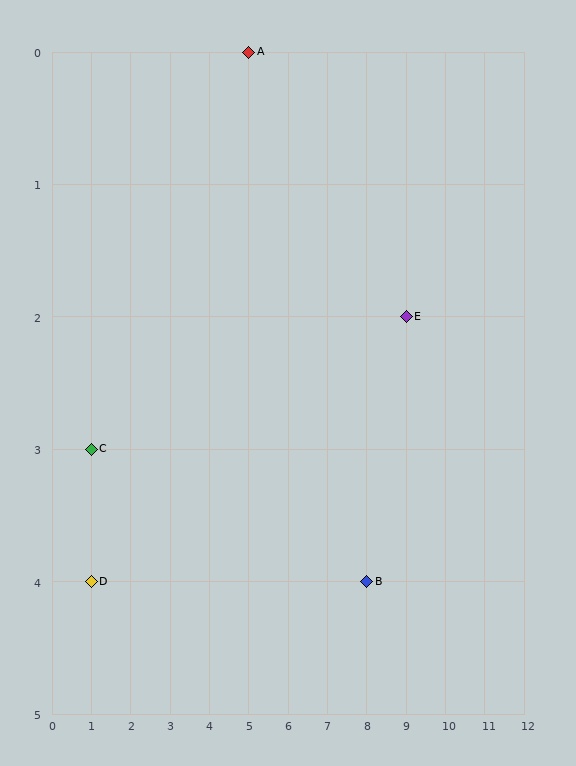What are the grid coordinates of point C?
Point C is at grid coordinates (1, 3).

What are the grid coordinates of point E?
Point E is at grid coordinates (9, 2).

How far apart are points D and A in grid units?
Points D and A are 4 columns and 4 rows apart (about 5.7 grid units diagonally).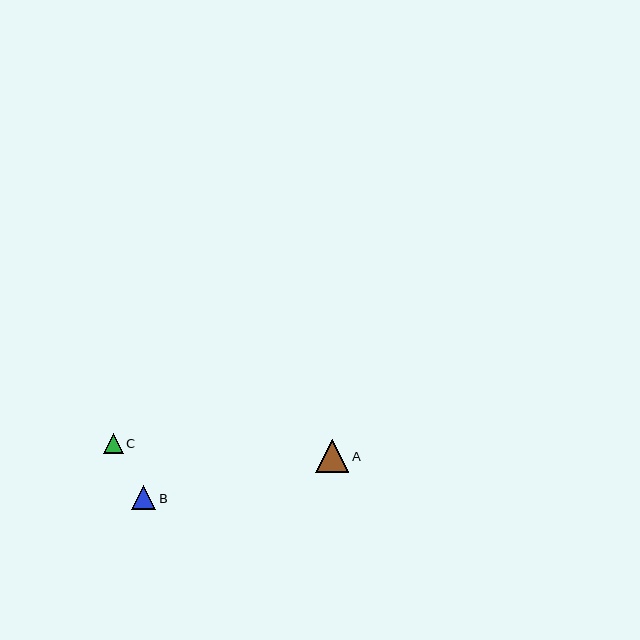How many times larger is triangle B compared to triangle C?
Triangle B is approximately 1.3 times the size of triangle C.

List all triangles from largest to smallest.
From largest to smallest: A, B, C.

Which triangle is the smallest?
Triangle C is the smallest with a size of approximately 19 pixels.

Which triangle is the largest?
Triangle A is the largest with a size of approximately 33 pixels.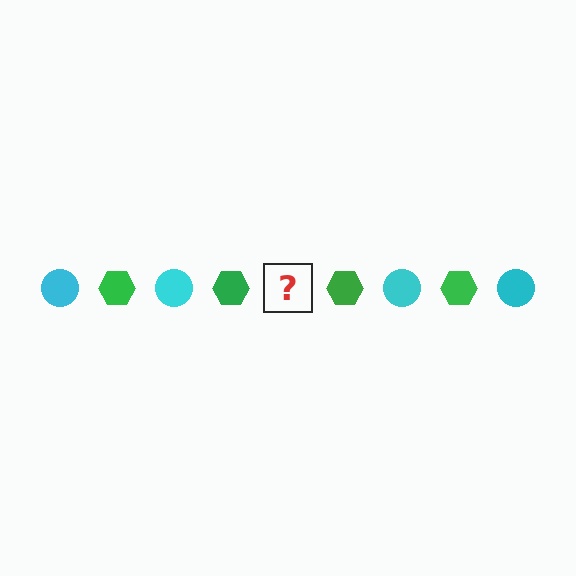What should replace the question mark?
The question mark should be replaced with a cyan circle.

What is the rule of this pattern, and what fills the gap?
The rule is that the pattern alternates between cyan circle and green hexagon. The gap should be filled with a cyan circle.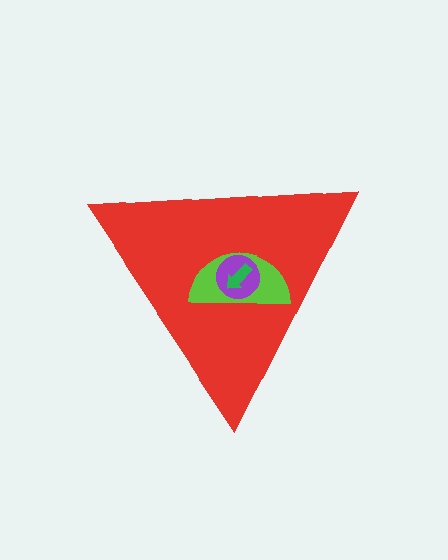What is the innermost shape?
The green arrow.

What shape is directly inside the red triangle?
The lime semicircle.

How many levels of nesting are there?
4.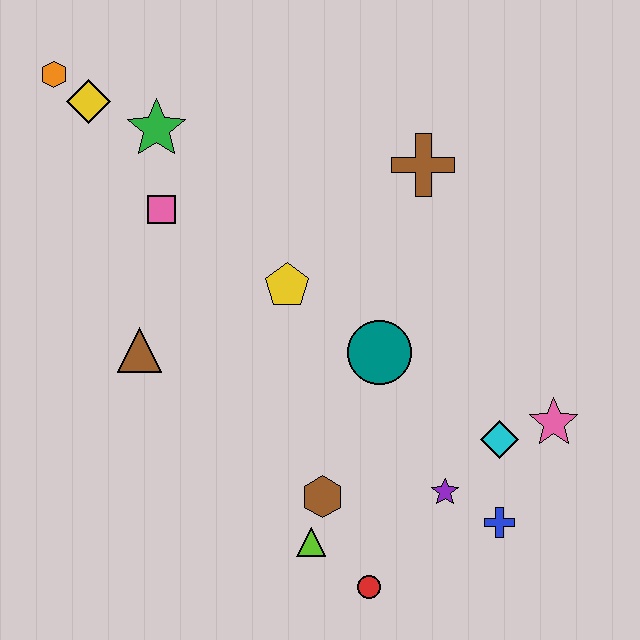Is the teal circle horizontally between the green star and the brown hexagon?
No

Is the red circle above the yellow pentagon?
No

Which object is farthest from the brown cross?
The red circle is farthest from the brown cross.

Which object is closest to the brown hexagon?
The lime triangle is closest to the brown hexagon.